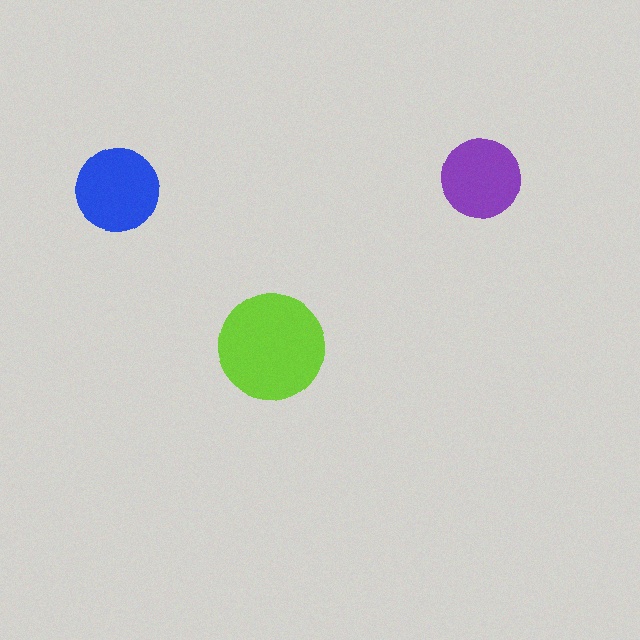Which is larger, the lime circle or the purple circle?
The lime one.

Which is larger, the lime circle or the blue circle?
The lime one.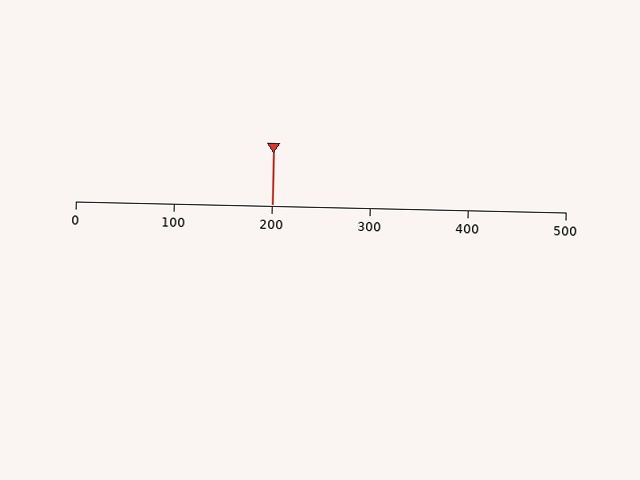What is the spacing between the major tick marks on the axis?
The major ticks are spaced 100 apart.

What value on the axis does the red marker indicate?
The marker indicates approximately 200.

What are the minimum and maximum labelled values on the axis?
The axis runs from 0 to 500.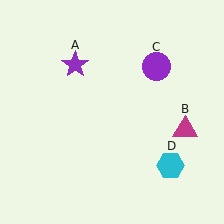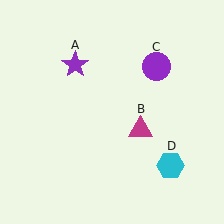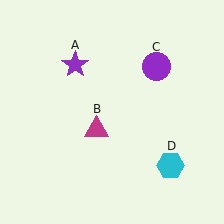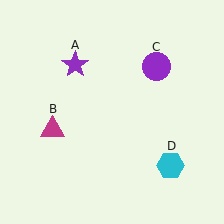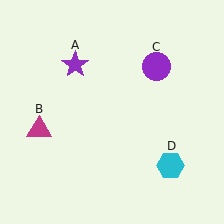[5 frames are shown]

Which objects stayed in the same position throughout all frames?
Purple star (object A) and purple circle (object C) and cyan hexagon (object D) remained stationary.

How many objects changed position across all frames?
1 object changed position: magenta triangle (object B).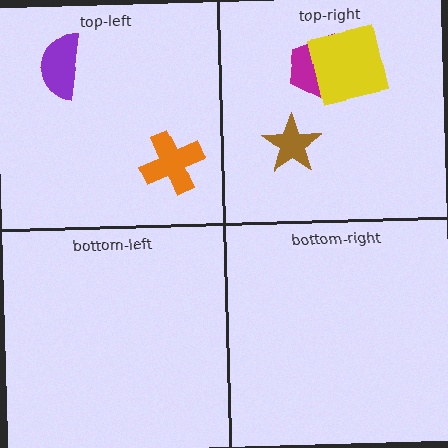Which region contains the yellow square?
The top-right region.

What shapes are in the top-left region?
The purple semicircle, the orange cross.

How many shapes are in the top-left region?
2.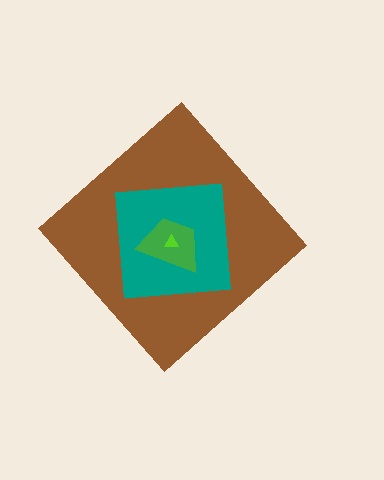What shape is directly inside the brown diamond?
The teal square.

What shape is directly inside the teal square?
The green trapezoid.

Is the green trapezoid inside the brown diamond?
Yes.